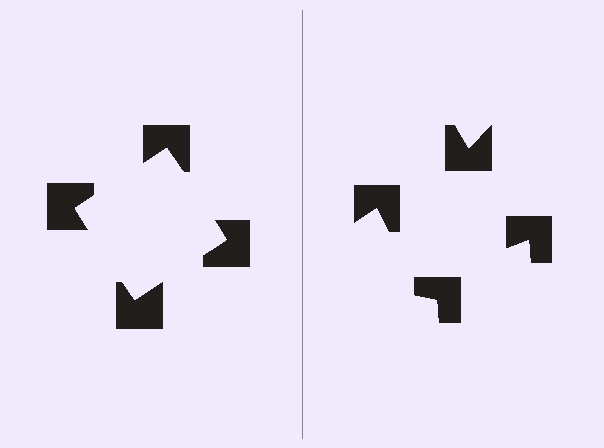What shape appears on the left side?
An illusory square.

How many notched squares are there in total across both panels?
8 — 4 on each side.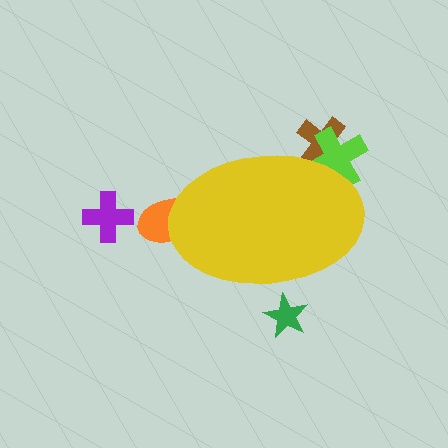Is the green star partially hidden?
Yes, the green star is partially hidden behind the yellow ellipse.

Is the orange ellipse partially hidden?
Yes, the orange ellipse is partially hidden behind the yellow ellipse.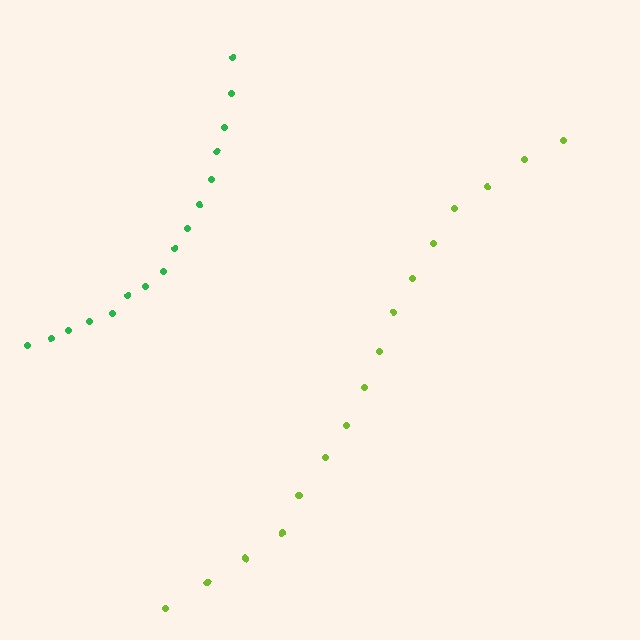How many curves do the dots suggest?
There are 2 distinct paths.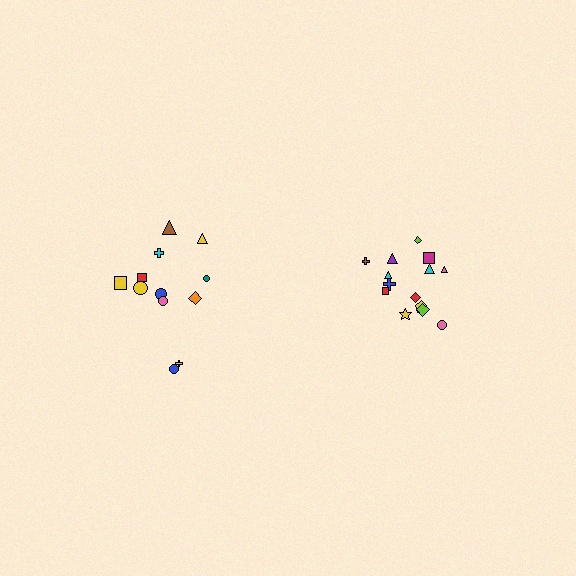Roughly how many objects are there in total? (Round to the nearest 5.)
Roughly 25 objects in total.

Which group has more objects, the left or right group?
The right group.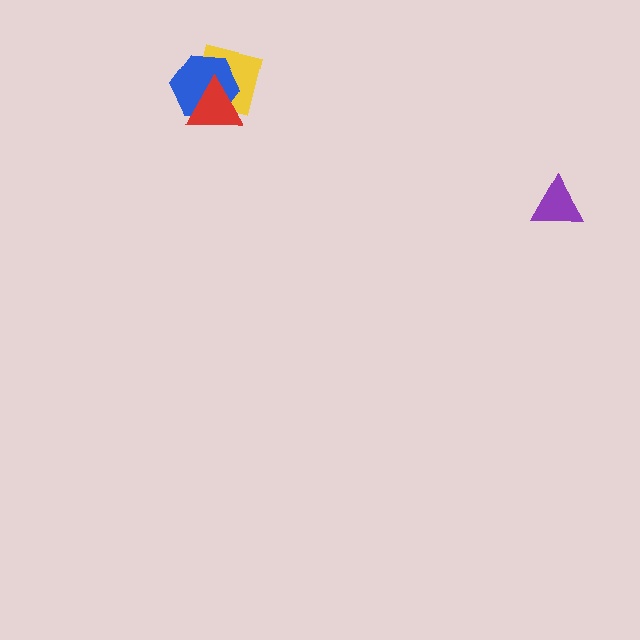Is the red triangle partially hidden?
No, no other shape covers it.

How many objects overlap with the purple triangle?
0 objects overlap with the purple triangle.